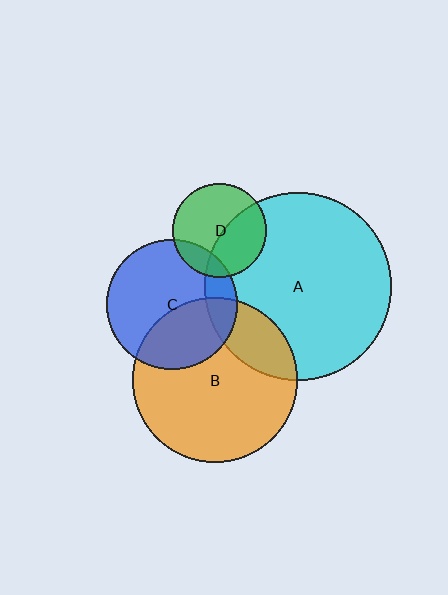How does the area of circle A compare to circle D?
Approximately 4.0 times.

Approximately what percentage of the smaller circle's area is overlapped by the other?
Approximately 40%.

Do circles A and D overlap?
Yes.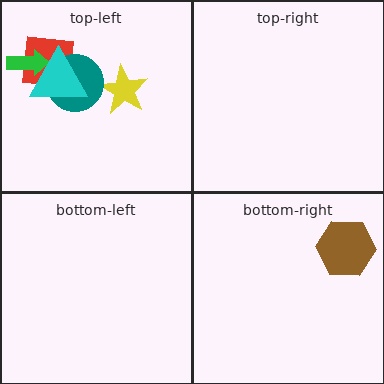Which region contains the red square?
The top-left region.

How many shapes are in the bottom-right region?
1.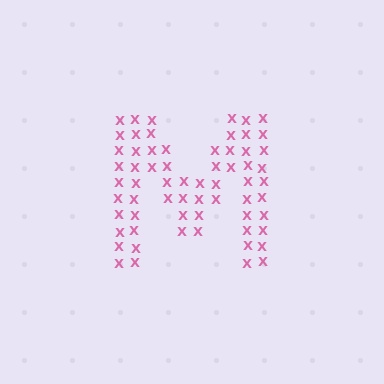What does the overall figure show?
The overall figure shows the letter M.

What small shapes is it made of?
It is made of small letter X's.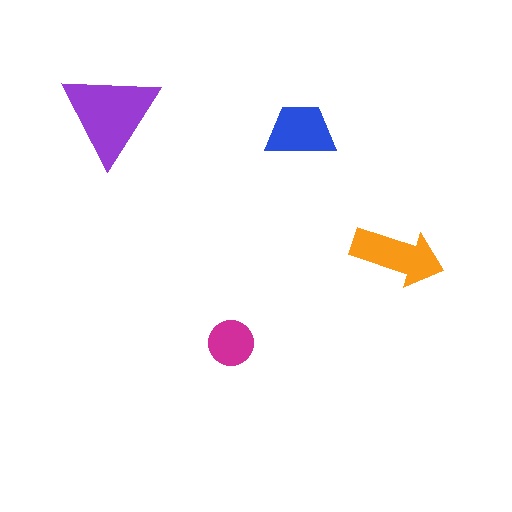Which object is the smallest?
The magenta circle.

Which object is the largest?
The purple triangle.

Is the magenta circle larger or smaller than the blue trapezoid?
Smaller.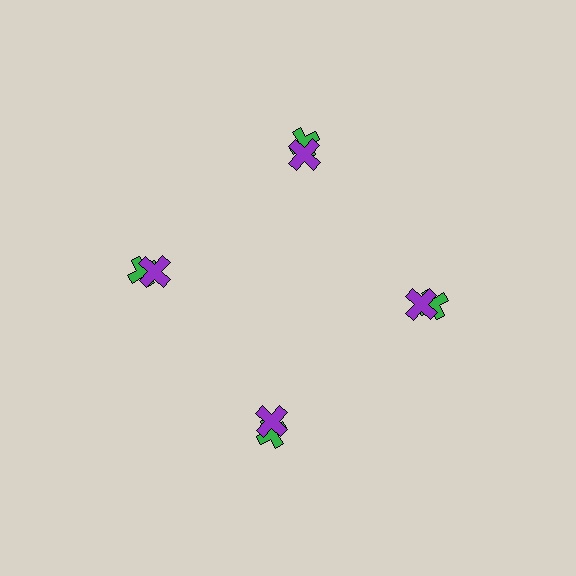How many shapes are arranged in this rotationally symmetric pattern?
There are 8 shapes, arranged in 4 groups of 2.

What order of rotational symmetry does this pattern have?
This pattern has 4-fold rotational symmetry.